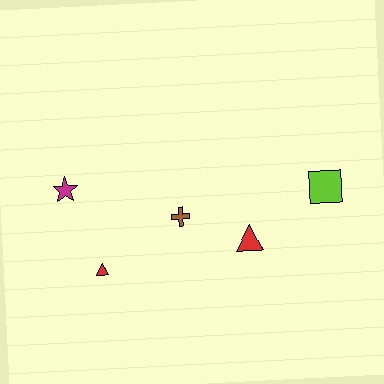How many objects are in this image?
There are 5 objects.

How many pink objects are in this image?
There are no pink objects.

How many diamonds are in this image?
There are no diamonds.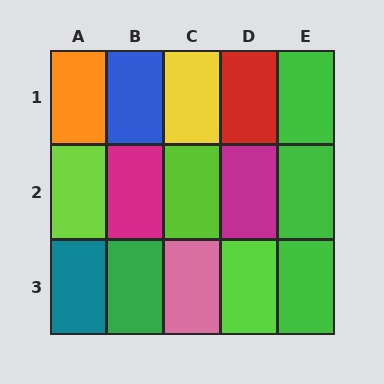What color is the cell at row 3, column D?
Lime.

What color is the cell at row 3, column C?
Pink.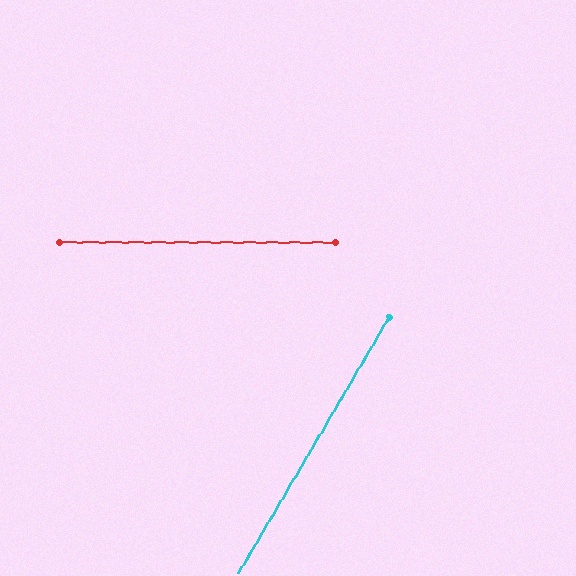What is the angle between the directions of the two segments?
Approximately 60 degrees.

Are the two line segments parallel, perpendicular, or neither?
Neither parallel nor perpendicular — they differ by about 60°.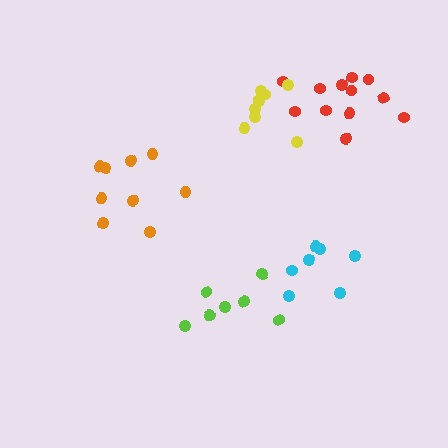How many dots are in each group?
Group 1: 7 dots, Group 2: 7 dots, Group 3: 12 dots, Group 4: 8 dots, Group 5: 9 dots (43 total).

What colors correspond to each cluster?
The clusters are colored: lime, cyan, red, yellow, orange.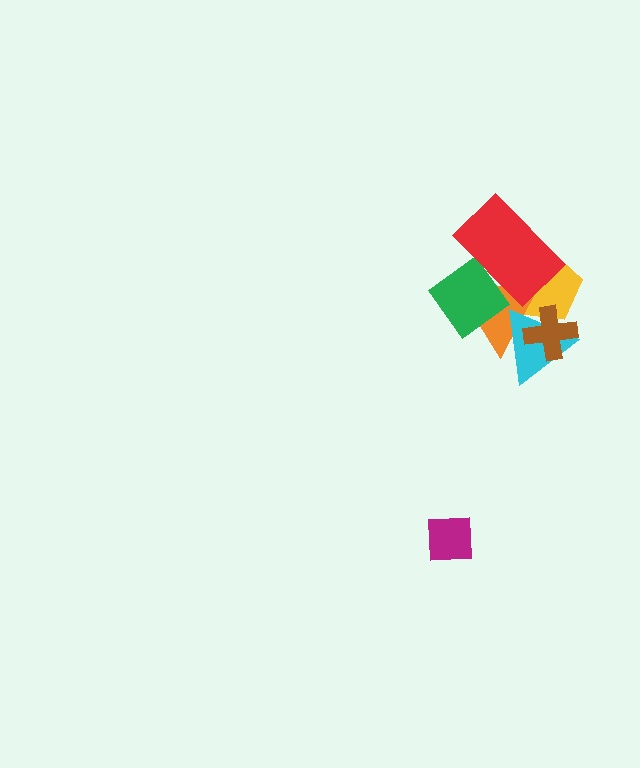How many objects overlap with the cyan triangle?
3 objects overlap with the cyan triangle.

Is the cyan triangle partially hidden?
Yes, it is partially covered by another shape.